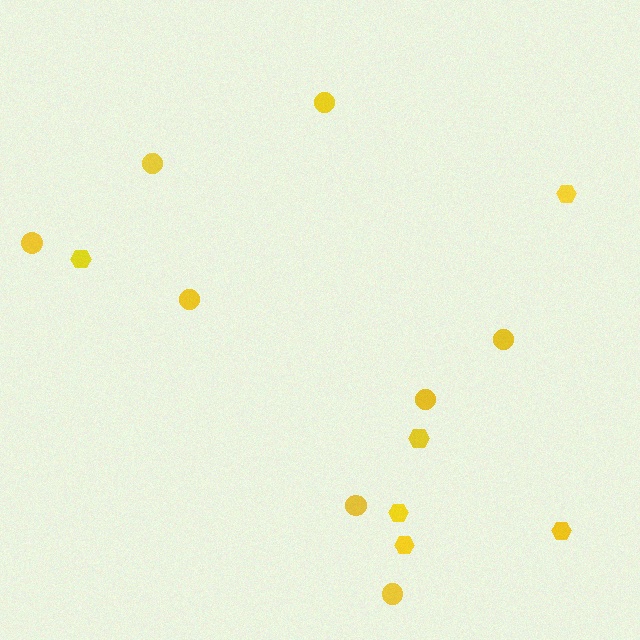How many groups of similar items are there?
There are 2 groups: one group of circles (8) and one group of hexagons (6).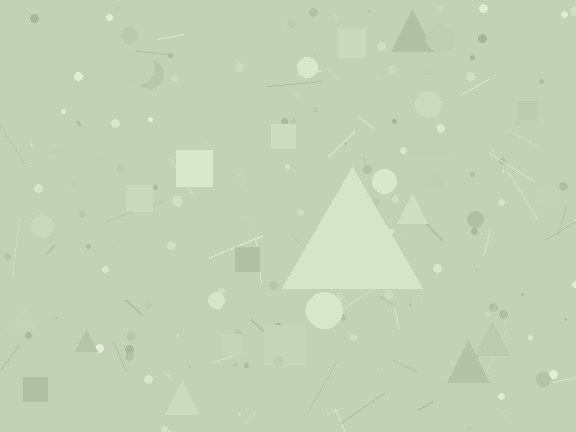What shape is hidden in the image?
A triangle is hidden in the image.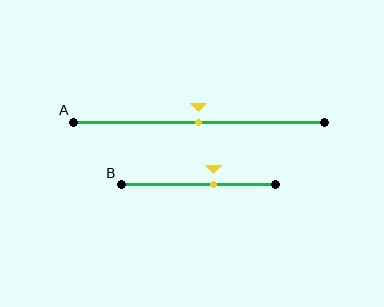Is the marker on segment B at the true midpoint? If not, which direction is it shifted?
No, the marker on segment B is shifted to the right by about 10% of the segment length.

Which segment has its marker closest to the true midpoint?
Segment A has its marker closest to the true midpoint.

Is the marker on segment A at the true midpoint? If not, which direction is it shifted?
Yes, the marker on segment A is at the true midpoint.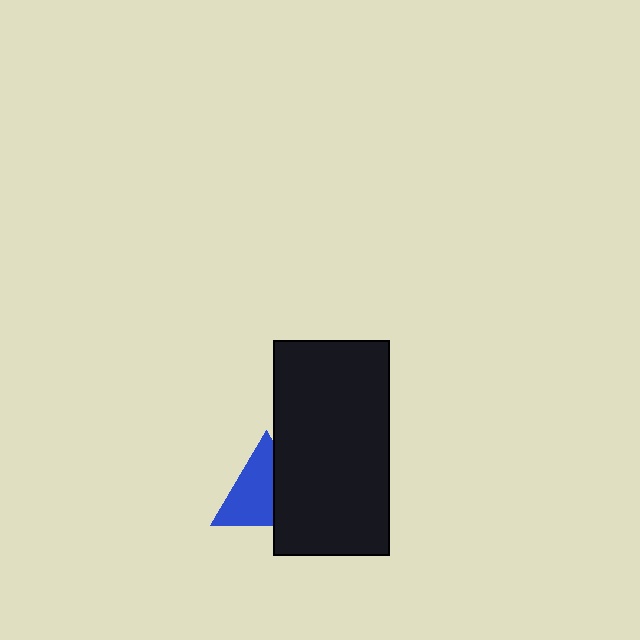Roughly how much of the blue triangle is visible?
About half of it is visible (roughly 62%).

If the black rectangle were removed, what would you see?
You would see the complete blue triangle.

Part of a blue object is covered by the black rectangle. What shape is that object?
It is a triangle.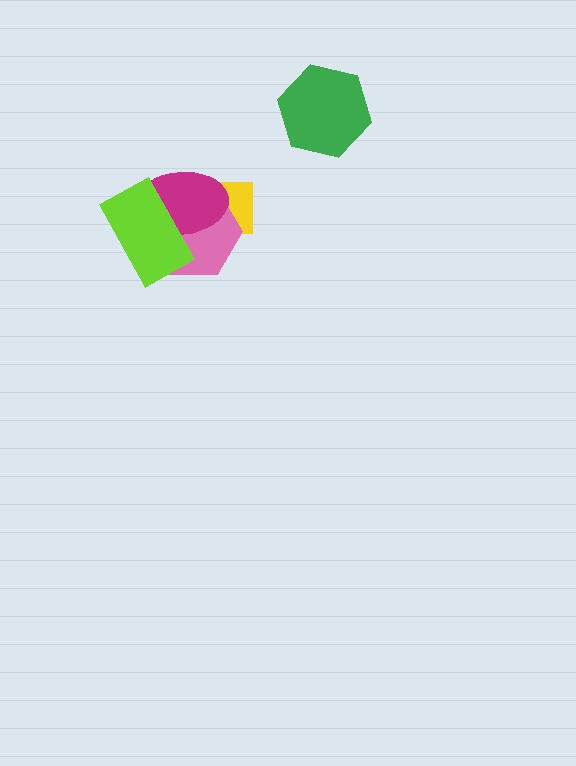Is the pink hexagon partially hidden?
Yes, it is partially covered by another shape.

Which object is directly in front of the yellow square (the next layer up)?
The pink hexagon is directly in front of the yellow square.